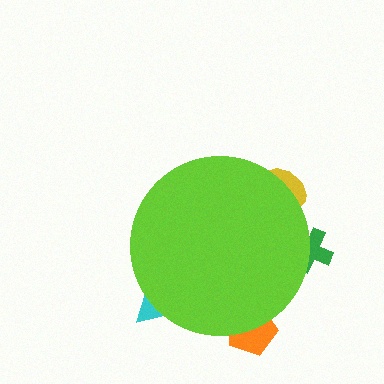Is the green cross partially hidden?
Yes, the green cross is partially hidden behind the lime circle.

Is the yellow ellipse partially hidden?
Yes, the yellow ellipse is partially hidden behind the lime circle.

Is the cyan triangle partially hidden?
Yes, the cyan triangle is partially hidden behind the lime circle.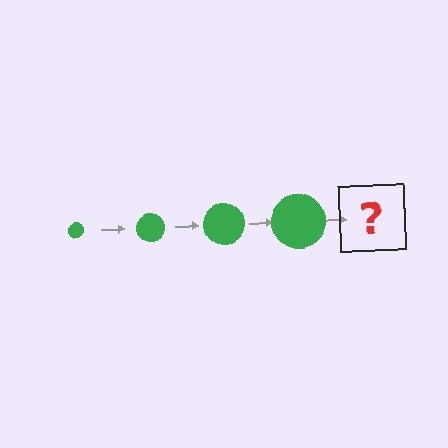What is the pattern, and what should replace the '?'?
The pattern is that the circle gets progressively larger each step. The '?' should be a green circle, larger than the previous one.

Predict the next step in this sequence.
The next step is a green circle, larger than the previous one.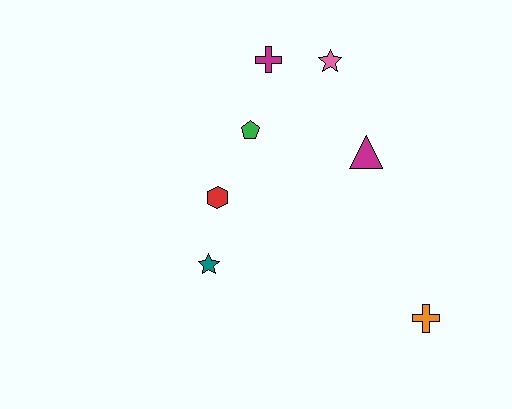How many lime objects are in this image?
There are no lime objects.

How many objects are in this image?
There are 7 objects.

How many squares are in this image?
There are no squares.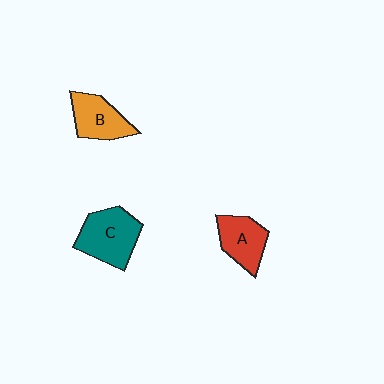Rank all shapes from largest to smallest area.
From largest to smallest: C (teal), B (orange), A (red).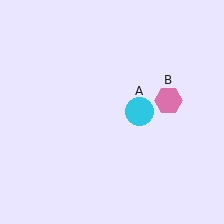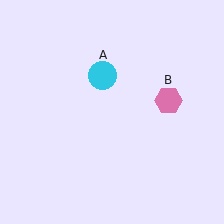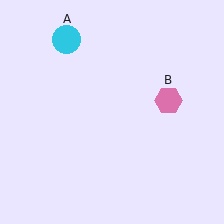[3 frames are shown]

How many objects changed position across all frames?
1 object changed position: cyan circle (object A).